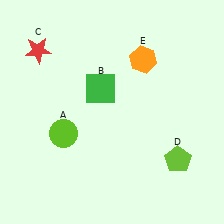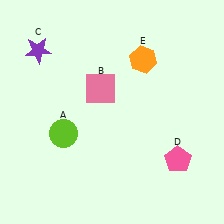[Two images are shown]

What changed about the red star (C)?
In Image 1, C is red. In Image 2, it changed to purple.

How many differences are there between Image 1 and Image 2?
There are 3 differences between the two images.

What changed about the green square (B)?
In Image 1, B is green. In Image 2, it changed to pink.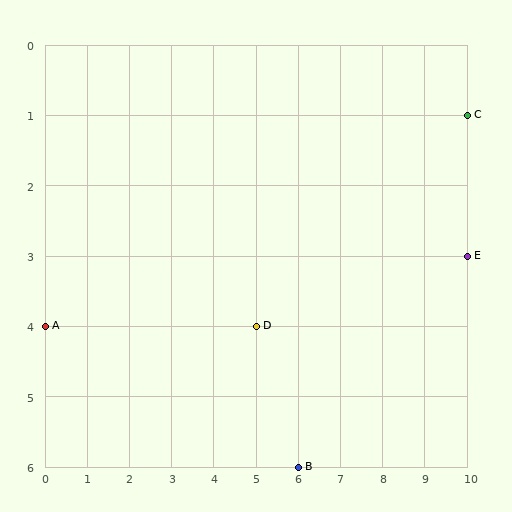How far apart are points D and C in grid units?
Points D and C are 5 columns and 3 rows apart (about 5.8 grid units diagonally).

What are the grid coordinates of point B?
Point B is at grid coordinates (6, 6).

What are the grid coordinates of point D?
Point D is at grid coordinates (5, 4).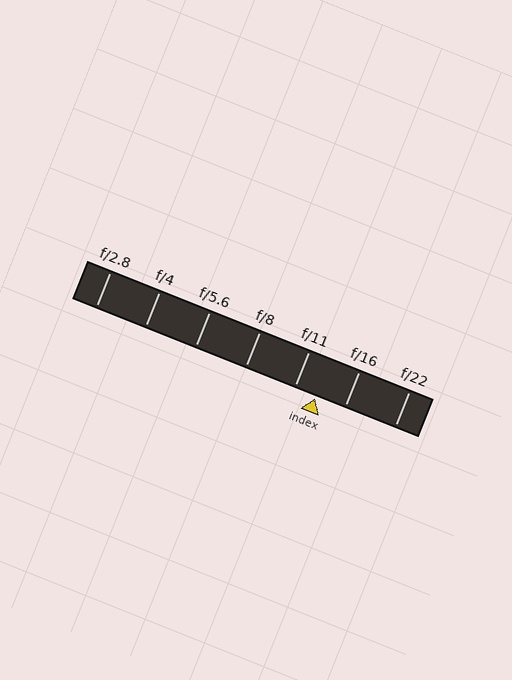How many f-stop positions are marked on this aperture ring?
There are 7 f-stop positions marked.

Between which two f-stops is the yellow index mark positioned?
The index mark is between f/11 and f/16.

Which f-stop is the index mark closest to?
The index mark is closest to f/11.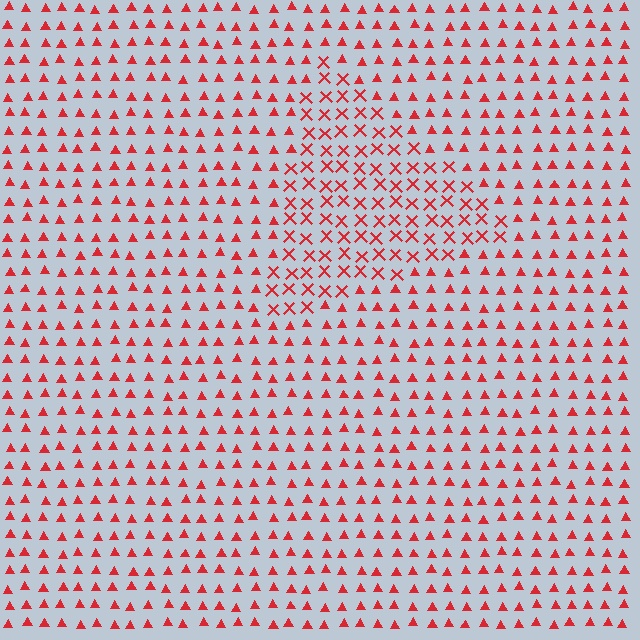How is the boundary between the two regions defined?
The boundary is defined by a change in element shape: X marks inside vs. triangles outside. All elements share the same color and spacing.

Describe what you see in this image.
The image is filled with small red elements arranged in a uniform grid. A triangle-shaped region contains X marks, while the surrounding area contains triangles. The boundary is defined purely by the change in element shape.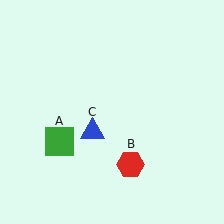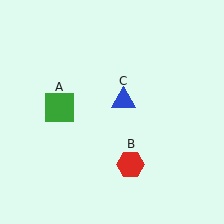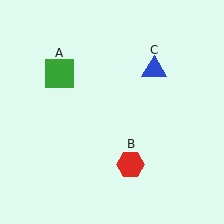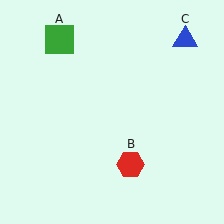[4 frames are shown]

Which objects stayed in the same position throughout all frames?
Red hexagon (object B) remained stationary.